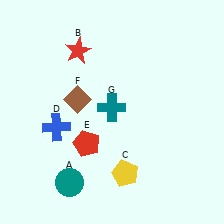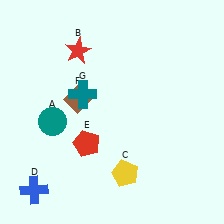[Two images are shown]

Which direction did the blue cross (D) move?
The blue cross (D) moved down.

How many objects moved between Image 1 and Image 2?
3 objects moved between the two images.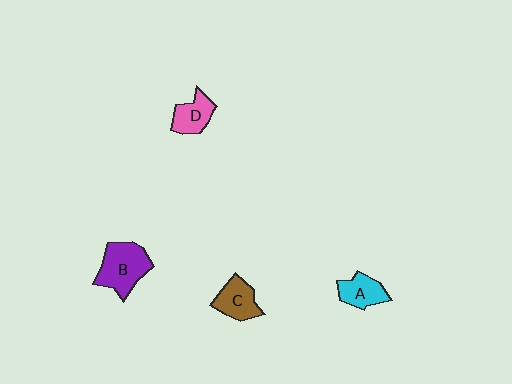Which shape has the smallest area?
Shape D (pink).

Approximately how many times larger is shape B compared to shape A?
Approximately 1.7 times.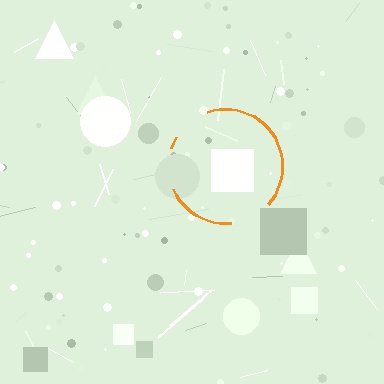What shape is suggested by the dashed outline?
The dashed outline suggests a circle.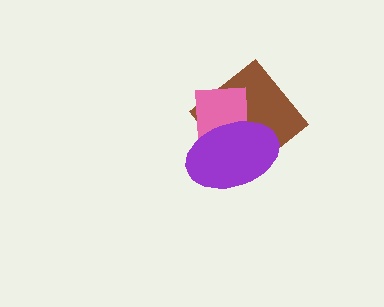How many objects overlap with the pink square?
2 objects overlap with the pink square.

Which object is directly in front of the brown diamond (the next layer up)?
The pink square is directly in front of the brown diamond.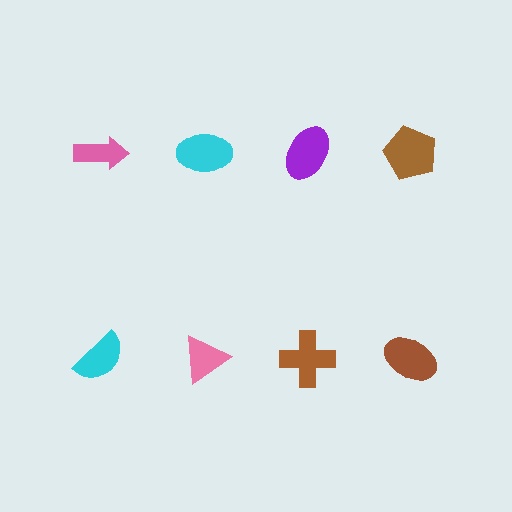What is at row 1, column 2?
A cyan ellipse.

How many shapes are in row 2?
4 shapes.